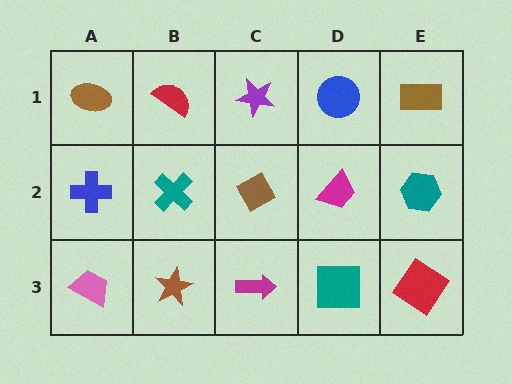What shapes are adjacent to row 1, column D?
A magenta trapezoid (row 2, column D), a purple star (row 1, column C), a brown rectangle (row 1, column E).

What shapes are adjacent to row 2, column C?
A purple star (row 1, column C), a magenta arrow (row 3, column C), a teal cross (row 2, column B), a magenta trapezoid (row 2, column D).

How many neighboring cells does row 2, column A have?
3.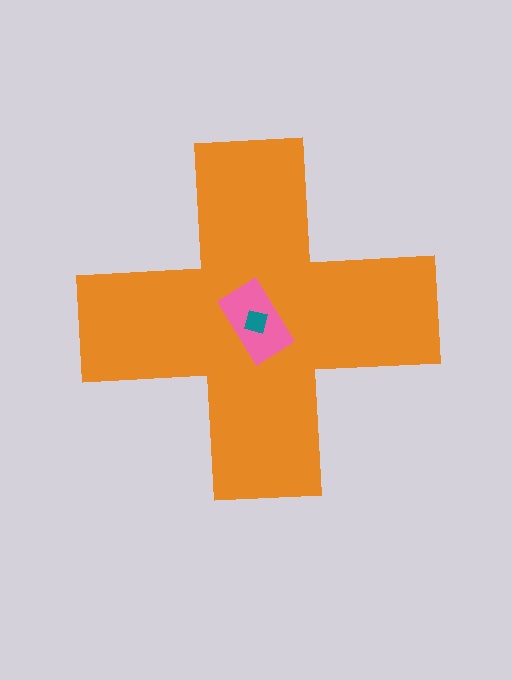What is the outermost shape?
The orange cross.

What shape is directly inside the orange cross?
The pink rectangle.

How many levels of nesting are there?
3.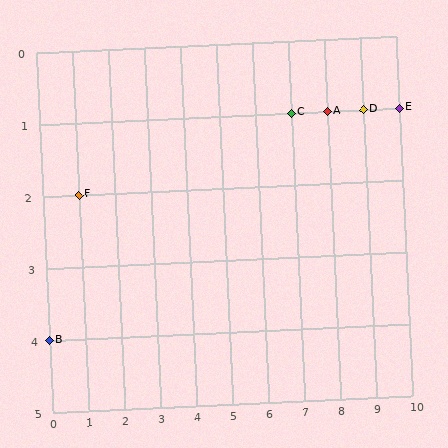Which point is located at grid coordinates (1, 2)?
Point F is at (1, 2).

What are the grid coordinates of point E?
Point E is at grid coordinates (10, 1).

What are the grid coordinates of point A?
Point A is at grid coordinates (8, 1).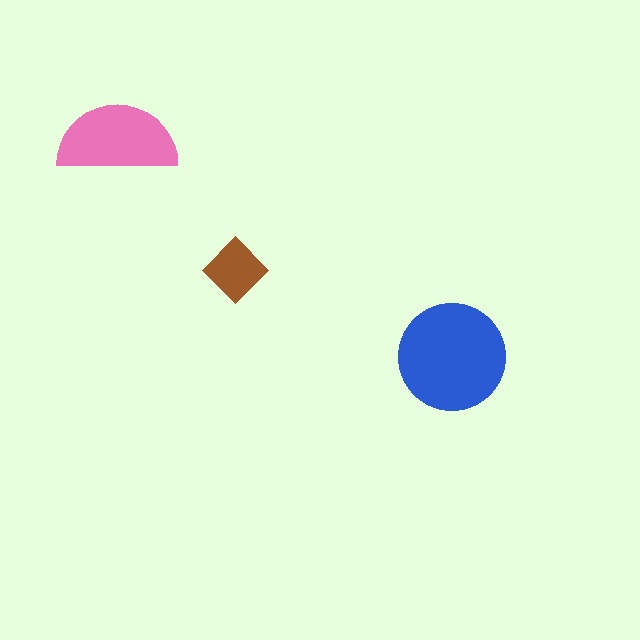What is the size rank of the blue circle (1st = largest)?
1st.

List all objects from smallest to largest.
The brown diamond, the pink semicircle, the blue circle.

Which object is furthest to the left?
The pink semicircle is leftmost.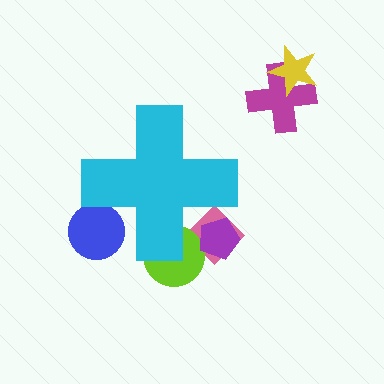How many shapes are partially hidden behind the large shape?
4 shapes are partially hidden.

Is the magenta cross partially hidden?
No, the magenta cross is fully visible.